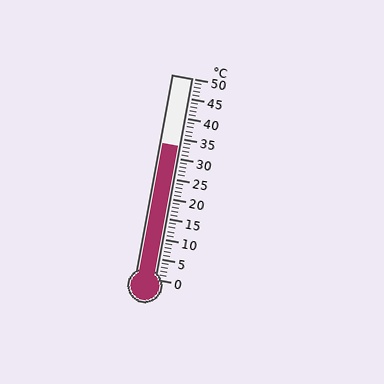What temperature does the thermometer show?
The thermometer shows approximately 33°C.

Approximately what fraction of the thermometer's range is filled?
The thermometer is filled to approximately 65% of its range.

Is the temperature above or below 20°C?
The temperature is above 20°C.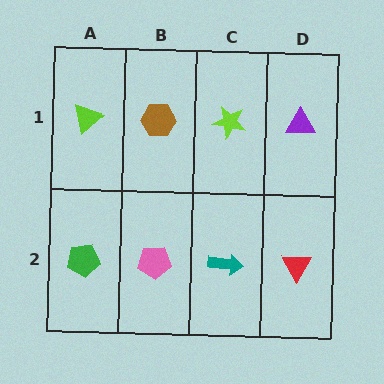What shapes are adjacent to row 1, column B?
A pink pentagon (row 2, column B), a lime triangle (row 1, column A), a lime star (row 1, column C).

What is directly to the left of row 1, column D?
A lime star.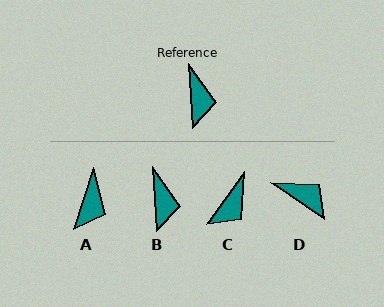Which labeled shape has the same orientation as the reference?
B.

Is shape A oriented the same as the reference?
No, it is off by about 21 degrees.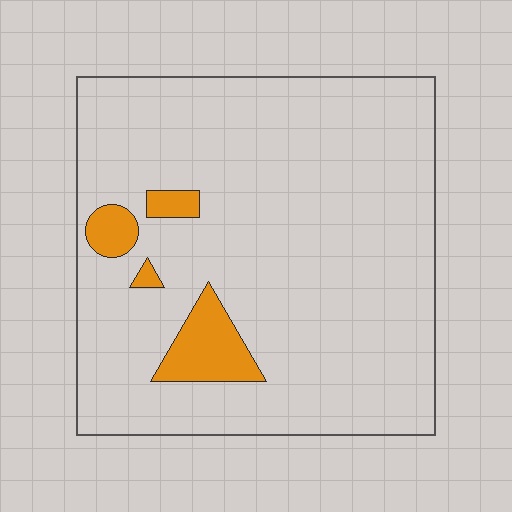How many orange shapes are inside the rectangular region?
4.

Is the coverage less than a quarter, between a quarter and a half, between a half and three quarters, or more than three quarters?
Less than a quarter.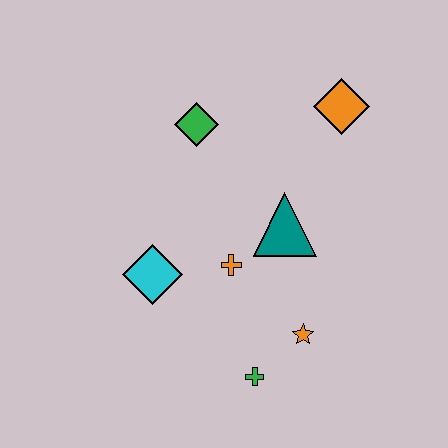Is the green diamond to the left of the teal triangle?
Yes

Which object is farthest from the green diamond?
The green cross is farthest from the green diamond.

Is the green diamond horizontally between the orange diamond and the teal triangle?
No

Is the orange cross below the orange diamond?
Yes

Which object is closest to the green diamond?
The teal triangle is closest to the green diamond.